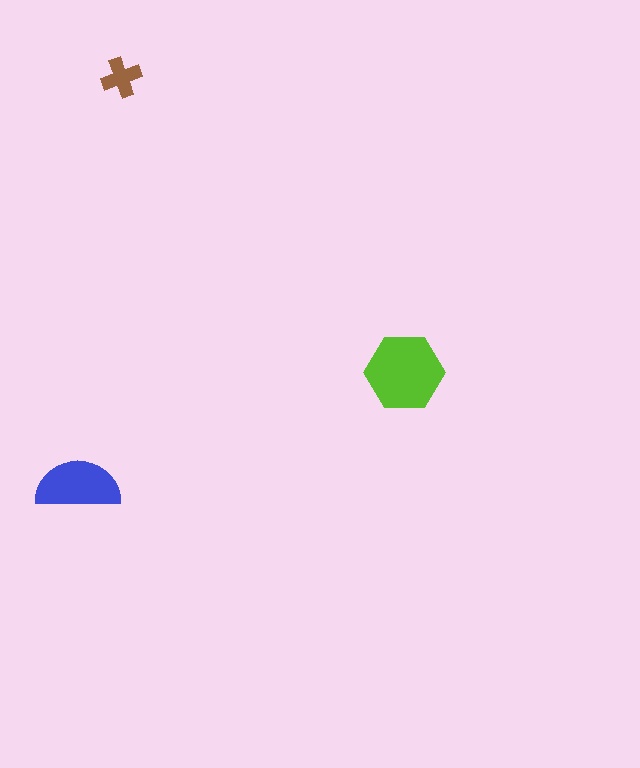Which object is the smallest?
The brown cross.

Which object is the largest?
The lime hexagon.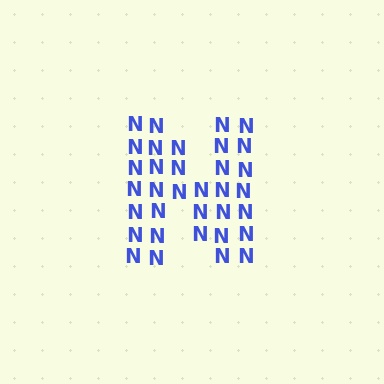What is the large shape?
The large shape is the letter N.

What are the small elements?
The small elements are letter N's.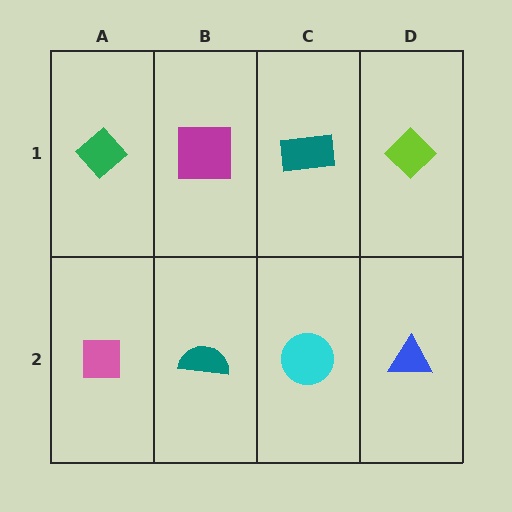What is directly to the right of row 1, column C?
A lime diamond.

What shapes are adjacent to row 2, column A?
A green diamond (row 1, column A), a teal semicircle (row 2, column B).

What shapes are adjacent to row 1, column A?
A pink square (row 2, column A), a magenta square (row 1, column B).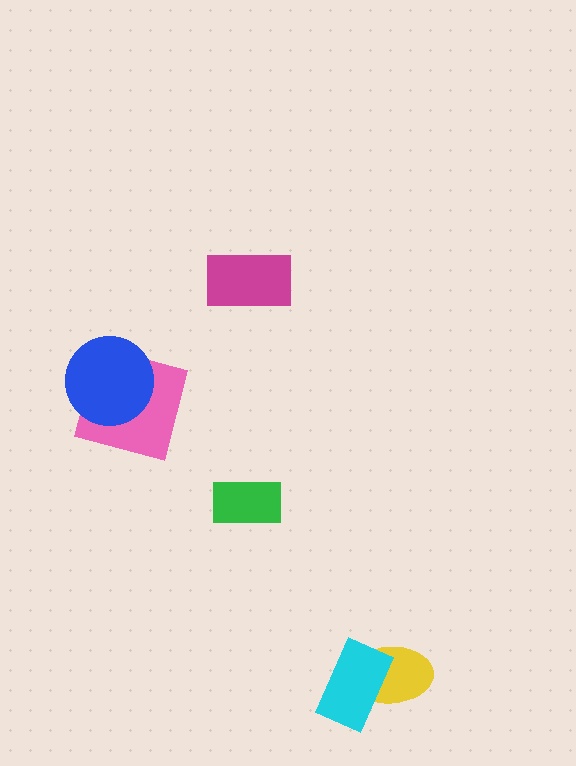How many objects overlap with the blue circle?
1 object overlaps with the blue circle.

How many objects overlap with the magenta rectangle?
0 objects overlap with the magenta rectangle.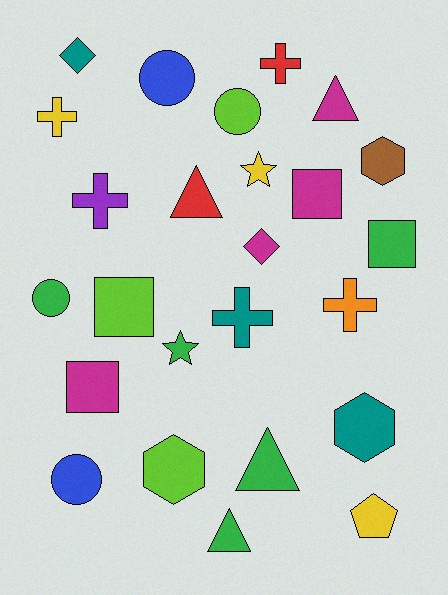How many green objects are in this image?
There are 5 green objects.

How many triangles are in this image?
There are 4 triangles.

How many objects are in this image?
There are 25 objects.